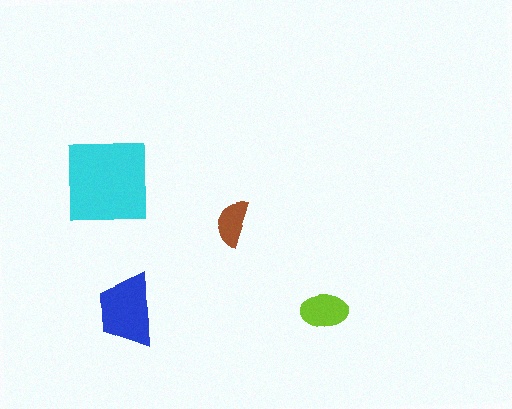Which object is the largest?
The cyan square.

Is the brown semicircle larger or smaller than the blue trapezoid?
Smaller.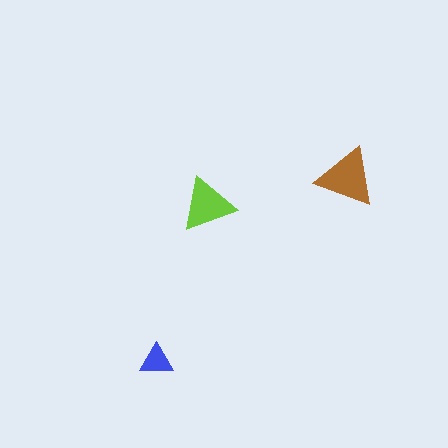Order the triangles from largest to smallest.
the brown one, the lime one, the blue one.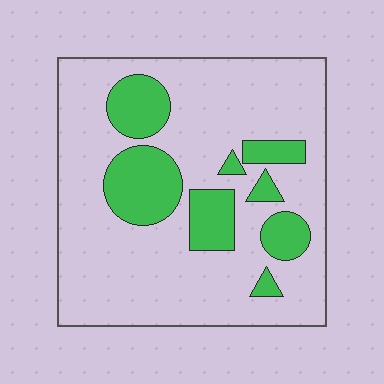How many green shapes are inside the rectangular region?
8.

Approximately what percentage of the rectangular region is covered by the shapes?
Approximately 25%.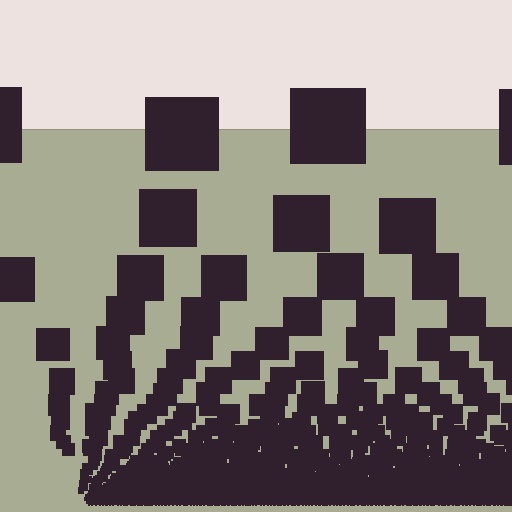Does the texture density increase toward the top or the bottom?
Density increases toward the bottom.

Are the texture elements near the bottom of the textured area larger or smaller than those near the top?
Smaller. The gradient is inverted — elements near the bottom are smaller and denser.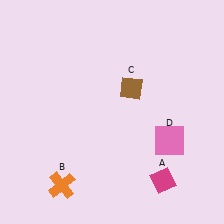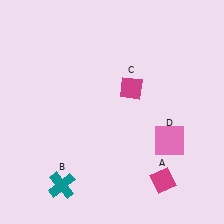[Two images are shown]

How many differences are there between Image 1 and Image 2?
There are 2 differences between the two images.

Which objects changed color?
B changed from orange to teal. C changed from brown to magenta.